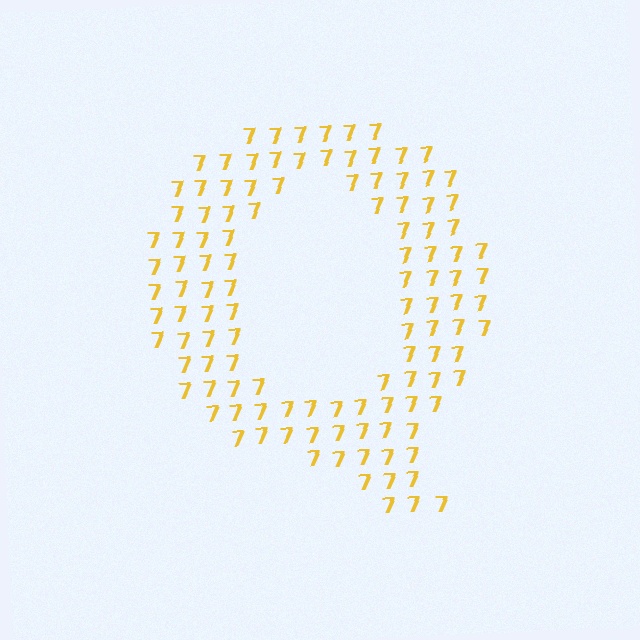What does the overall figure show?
The overall figure shows the letter Q.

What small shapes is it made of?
It is made of small digit 7's.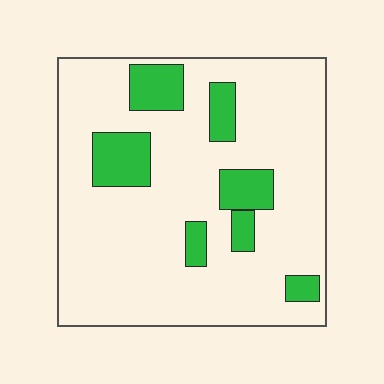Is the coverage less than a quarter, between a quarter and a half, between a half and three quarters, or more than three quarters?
Less than a quarter.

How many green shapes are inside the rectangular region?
7.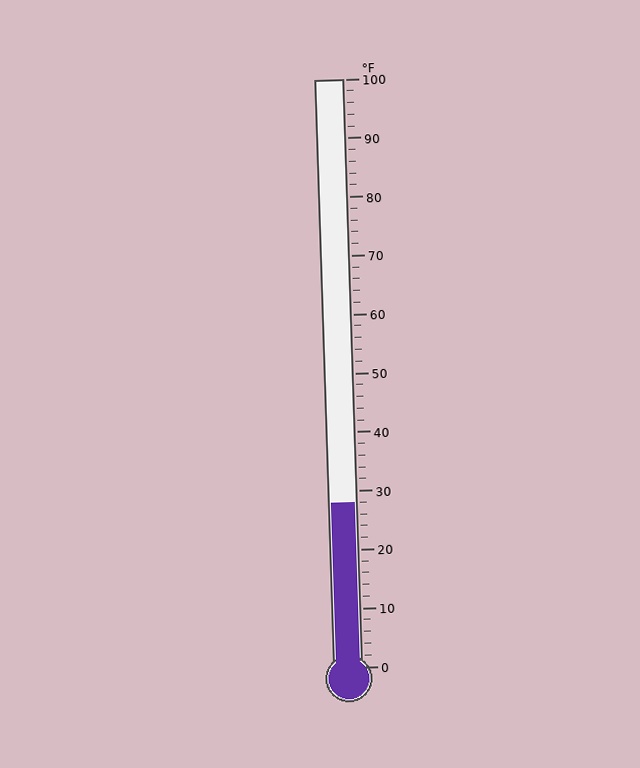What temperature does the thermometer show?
The thermometer shows approximately 28°F.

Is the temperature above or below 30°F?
The temperature is below 30°F.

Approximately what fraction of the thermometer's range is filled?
The thermometer is filled to approximately 30% of its range.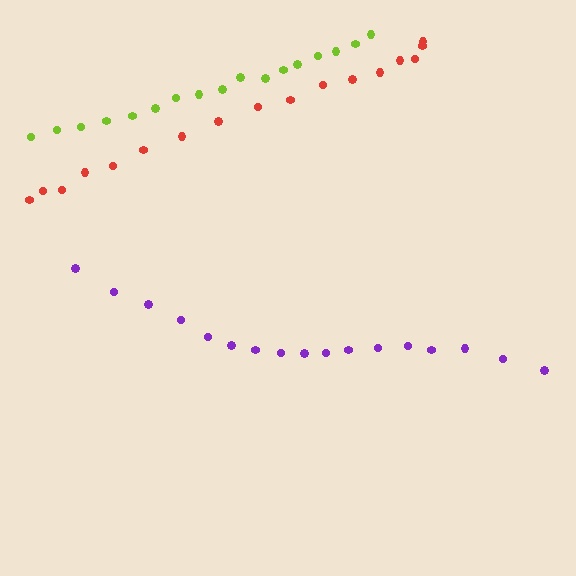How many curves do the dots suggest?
There are 3 distinct paths.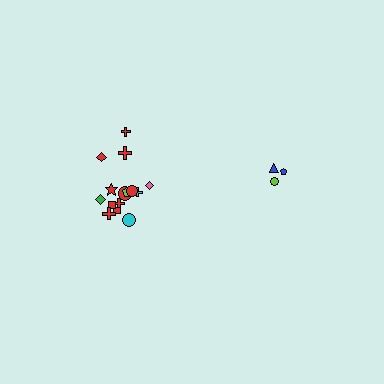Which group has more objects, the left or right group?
The left group.